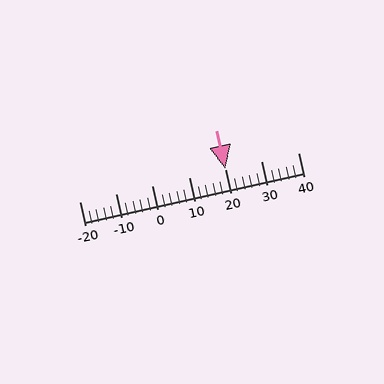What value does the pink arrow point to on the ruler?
The pink arrow points to approximately 20.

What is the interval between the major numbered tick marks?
The major tick marks are spaced 10 units apart.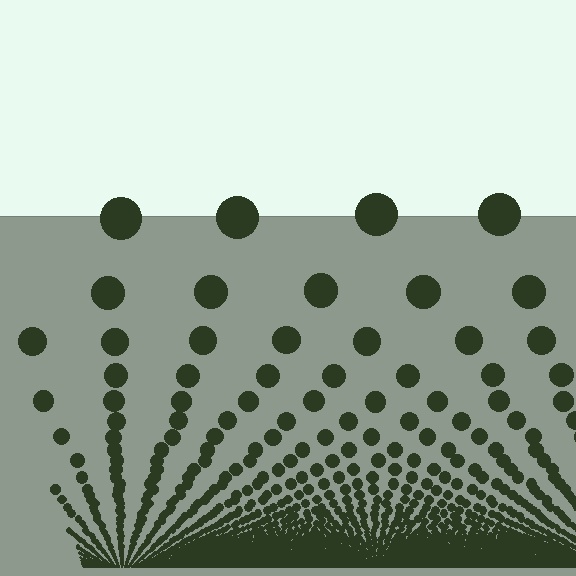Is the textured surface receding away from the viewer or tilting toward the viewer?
The surface appears to tilt toward the viewer. Texture elements get larger and sparser toward the top.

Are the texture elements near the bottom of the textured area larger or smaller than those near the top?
Smaller. The gradient is inverted — elements near the bottom are smaller and denser.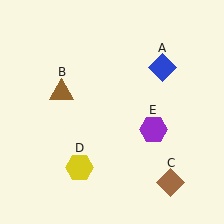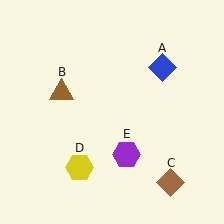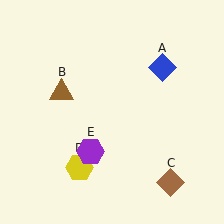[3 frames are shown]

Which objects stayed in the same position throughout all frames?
Blue diamond (object A) and brown triangle (object B) and brown diamond (object C) and yellow hexagon (object D) remained stationary.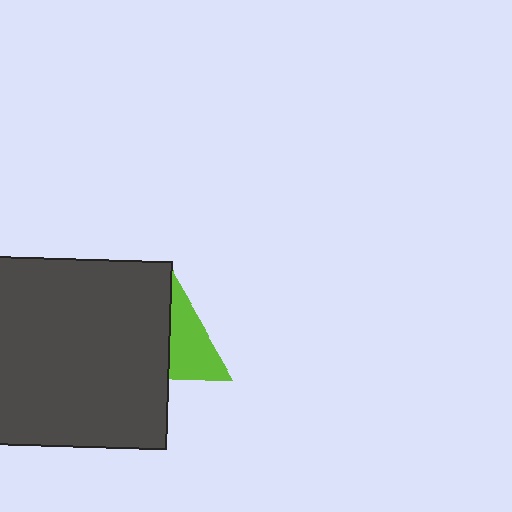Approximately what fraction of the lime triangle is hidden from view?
Roughly 50% of the lime triangle is hidden behind the dark gray square.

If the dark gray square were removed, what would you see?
You would see the complete lime triangle.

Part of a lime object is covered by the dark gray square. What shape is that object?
It is a triangle.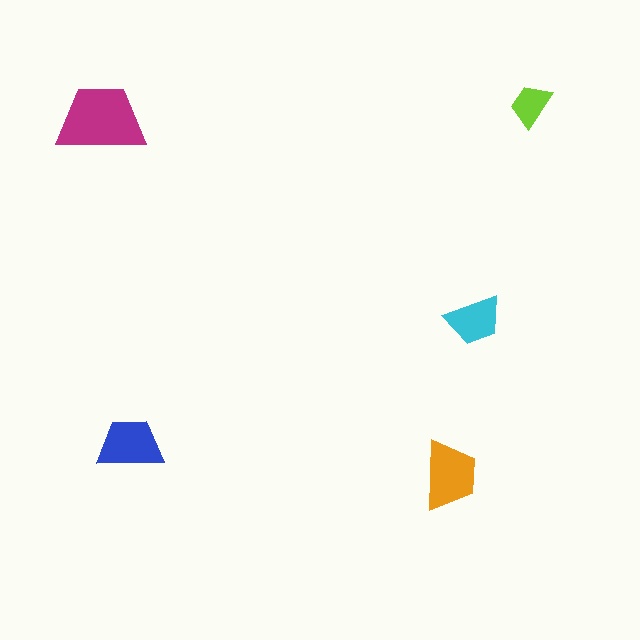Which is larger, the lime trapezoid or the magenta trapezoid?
The magenta one.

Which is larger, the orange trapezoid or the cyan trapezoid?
The orange one.